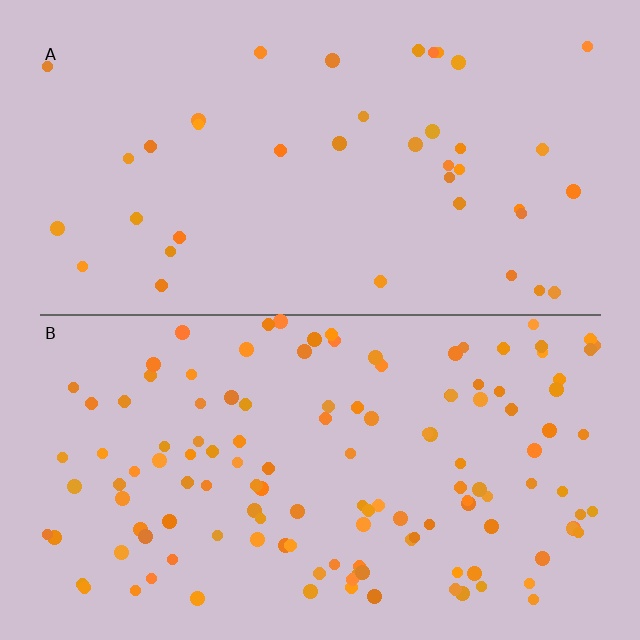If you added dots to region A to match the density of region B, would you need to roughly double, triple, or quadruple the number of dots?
Approximately triple.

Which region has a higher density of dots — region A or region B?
B (the bottom).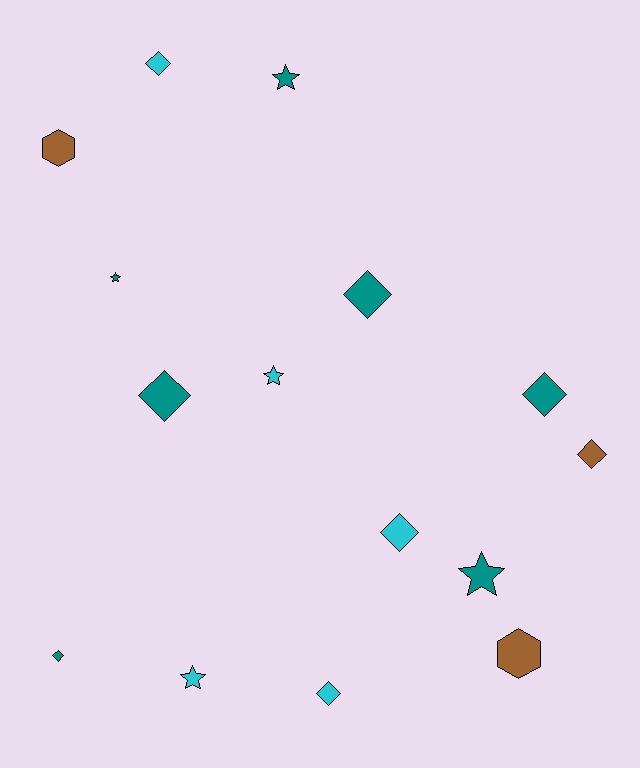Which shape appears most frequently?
Diamond, with 8 objects.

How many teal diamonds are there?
There are 4 teal diamonds.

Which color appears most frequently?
Teal, with 7 objects.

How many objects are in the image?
There are 15 objects.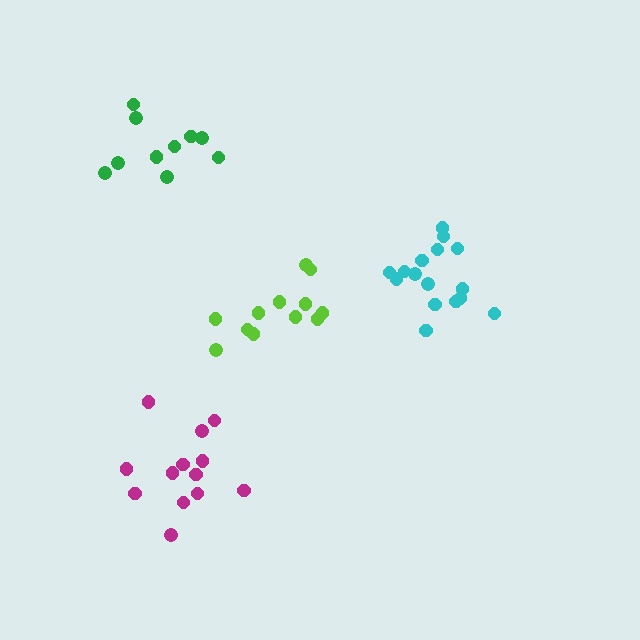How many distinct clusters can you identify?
There are 4 distinct clusters.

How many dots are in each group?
Group 1: 12 dots, Group 2: 16 dots, Group 3: 10 dots, Group 4: 13 dots (51 total).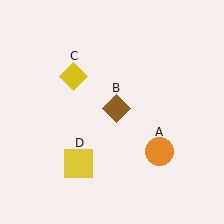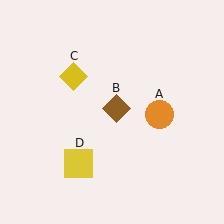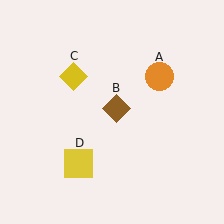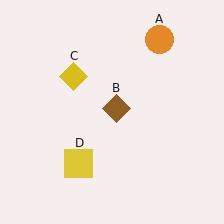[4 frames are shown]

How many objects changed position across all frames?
1 object changed position: orange circle (object A).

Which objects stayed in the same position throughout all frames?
Brown diamond (object B) and yellow diamond (object C) and yellow square (object D) remained stationary.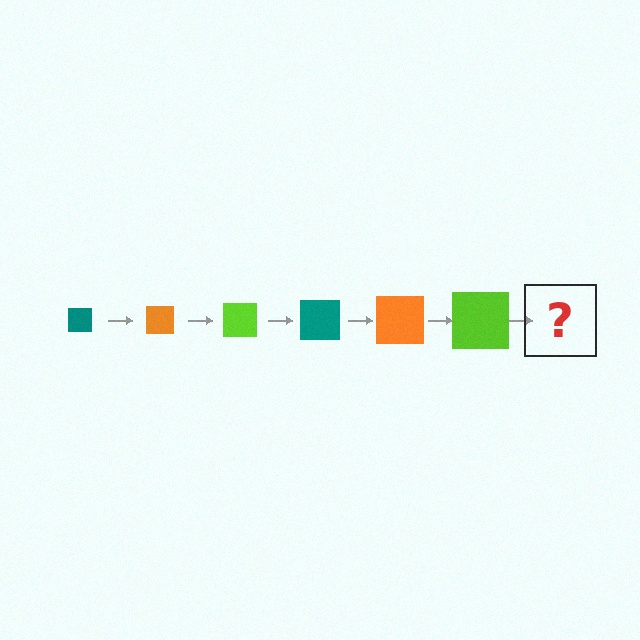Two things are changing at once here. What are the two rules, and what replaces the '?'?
The two rules are that the square grows larger each step and the color cycles through teal, orange, and lime. The '?' should be a teal square, larger than the previous one.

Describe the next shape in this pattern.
It should be a teal square, larger than the previous one.